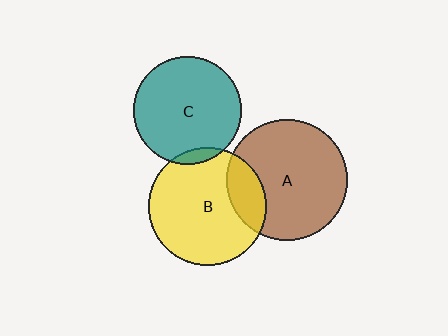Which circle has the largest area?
Circle A (brown).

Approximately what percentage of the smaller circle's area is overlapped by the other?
Approximately 20%.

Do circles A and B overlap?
Yes.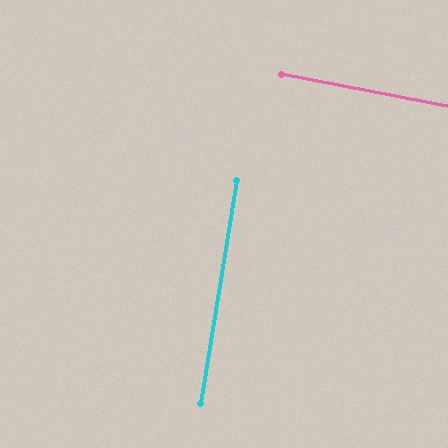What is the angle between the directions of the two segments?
Approximately 88 degrees.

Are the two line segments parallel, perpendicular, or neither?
Perpendicular — they meet at approximately 88°.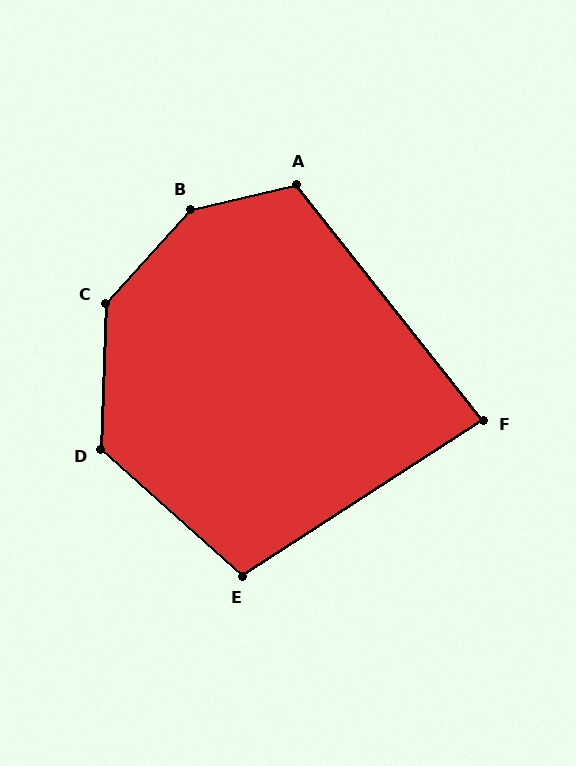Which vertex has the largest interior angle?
B, at approximately 145 degrees.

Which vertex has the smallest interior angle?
F, at approximately 85 degrees.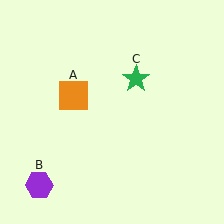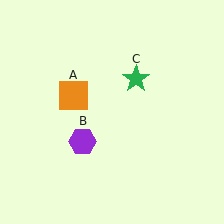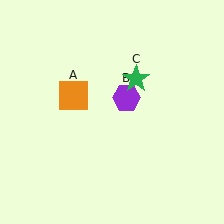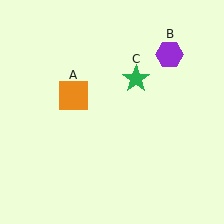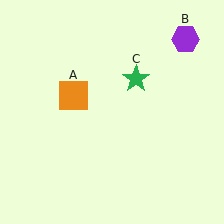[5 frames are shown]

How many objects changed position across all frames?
1 object changed position: purple hexagon (object B).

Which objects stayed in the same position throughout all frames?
Orange square (object A) and green star (object C) remained stationary.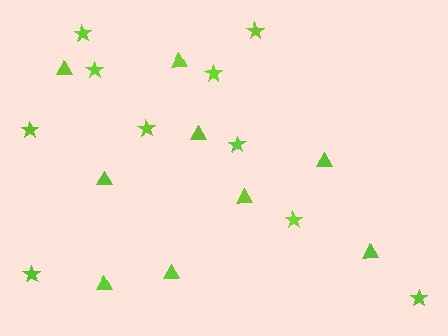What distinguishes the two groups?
There are 2 groups: one group of triangles (9) and one group of stars (10).